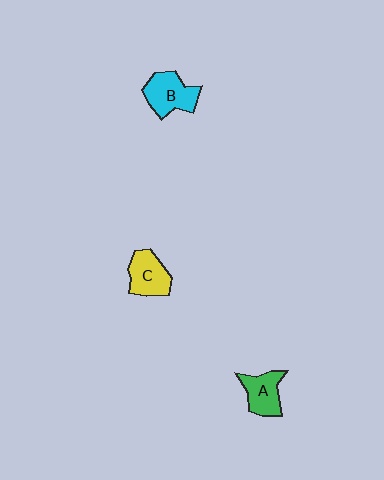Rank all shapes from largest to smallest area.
From largest to smallest: B (cyan), C (yellow), A (green).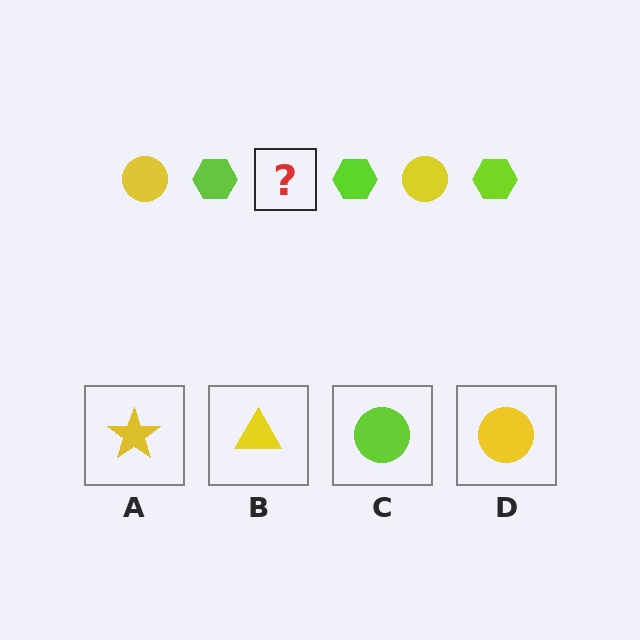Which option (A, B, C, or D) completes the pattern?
D.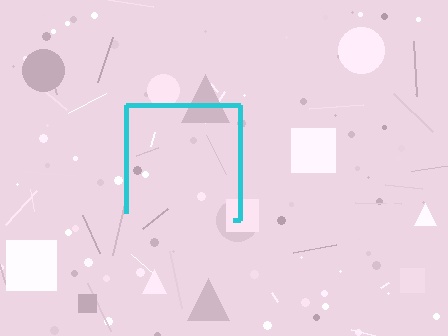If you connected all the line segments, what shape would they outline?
They would outline a square.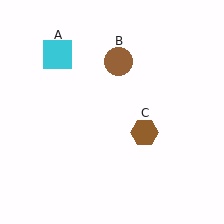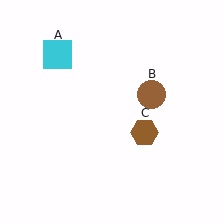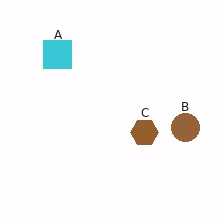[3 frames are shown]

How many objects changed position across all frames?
1 object changed position: brown circle (object B).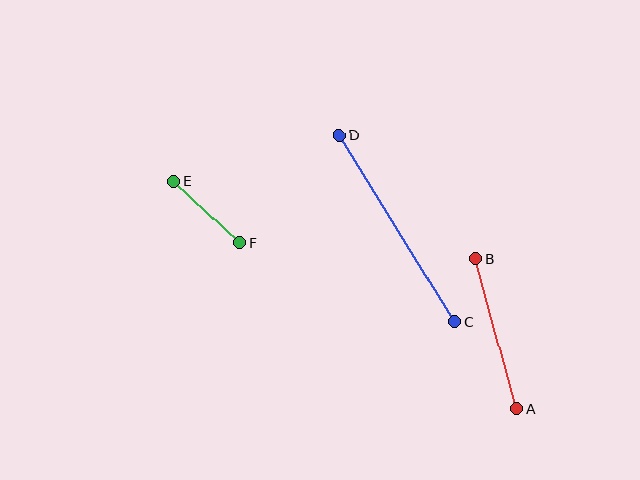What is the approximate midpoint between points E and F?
The midpoint is at approximately (206, 212) pixels.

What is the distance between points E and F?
The distance is approximately 91 pixels.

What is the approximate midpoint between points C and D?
The midpoint is at approximately (397, 229) pixels.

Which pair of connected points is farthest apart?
Points C and D are farthest apart.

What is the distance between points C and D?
The distance is approximately 220 pixels.